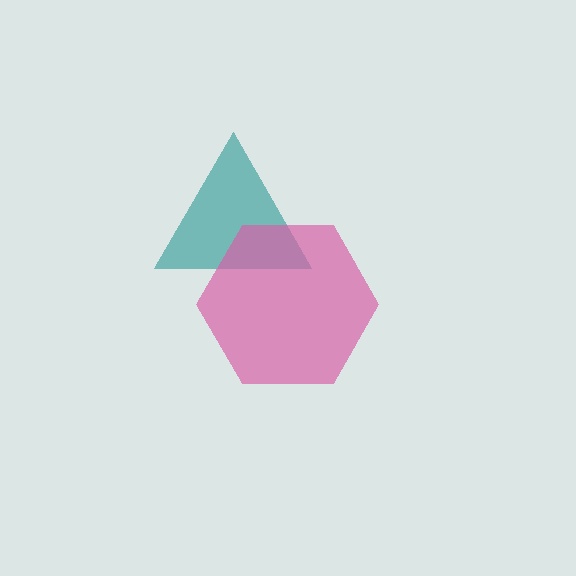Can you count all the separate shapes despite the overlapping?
Yes, there are 2 separate shapes.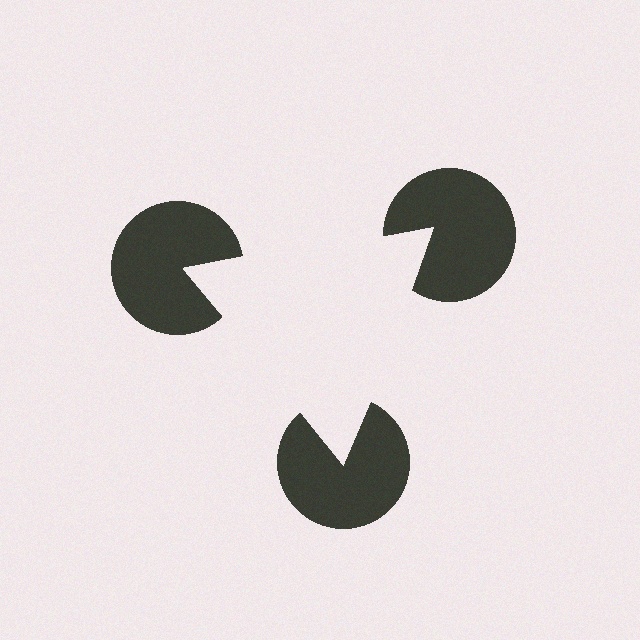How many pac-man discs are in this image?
There are 3 — one at each vertex of the illusory triangle.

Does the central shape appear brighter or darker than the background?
It typically appears slightly brighter than the background, even though no actual brightness change is drawn.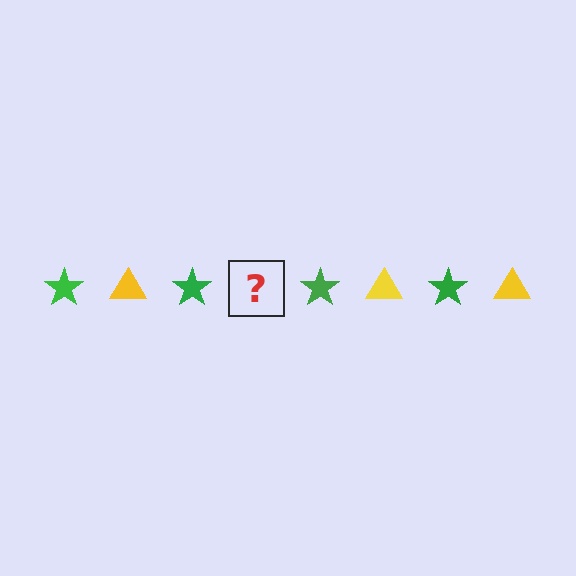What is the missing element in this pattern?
The missing element is a yellow triangle.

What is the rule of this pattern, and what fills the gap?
The rule is that the pattern alternates between green star and yellow triangle. The gap should be filled with a yellow triangle.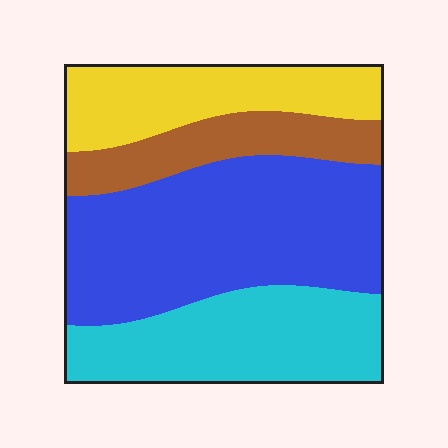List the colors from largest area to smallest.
From largest to smallest: blue, cyan, yellow, brown.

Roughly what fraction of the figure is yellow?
Yellow covers about 20% of the figure.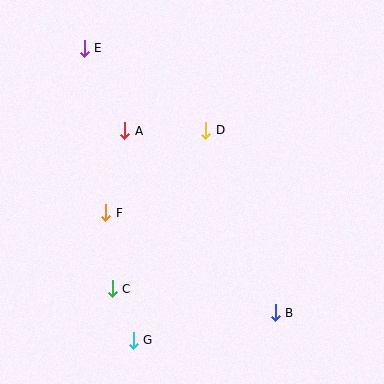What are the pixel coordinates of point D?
Point D is at (206, 130).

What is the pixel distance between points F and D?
The distance between F and D is 130 pixels.